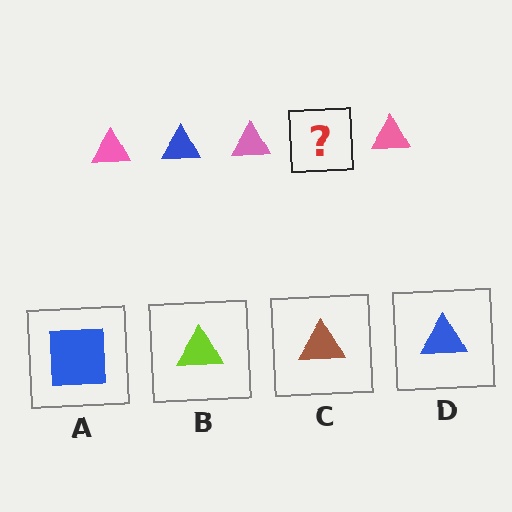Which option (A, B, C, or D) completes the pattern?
D.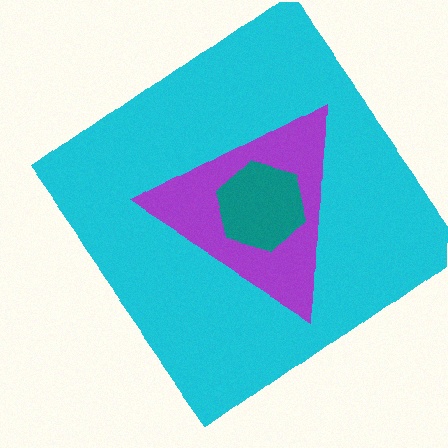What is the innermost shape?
The teal hexagon.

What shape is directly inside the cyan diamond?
The purple triangle.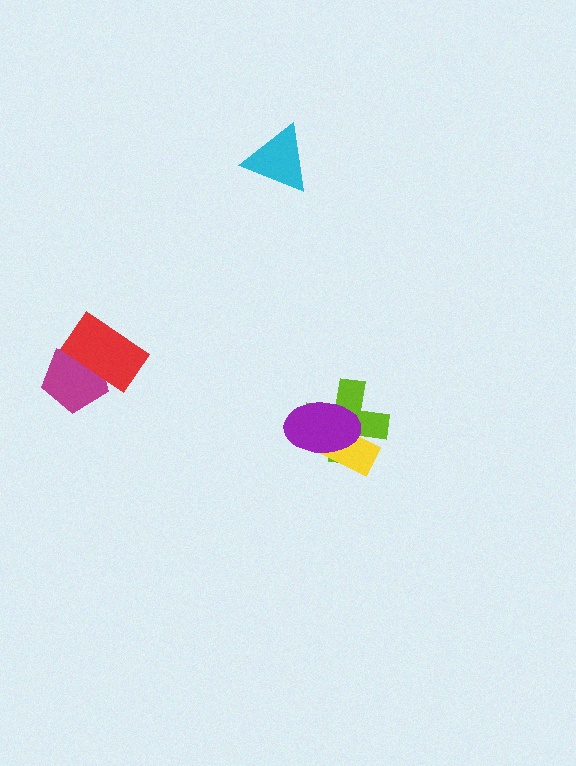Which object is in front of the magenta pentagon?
The red rectangle is in front of the magenta pentagon.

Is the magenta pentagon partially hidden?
Yes, it is partially covered by another shape.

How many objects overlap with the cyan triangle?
0 objects overlap with the cyan triangle.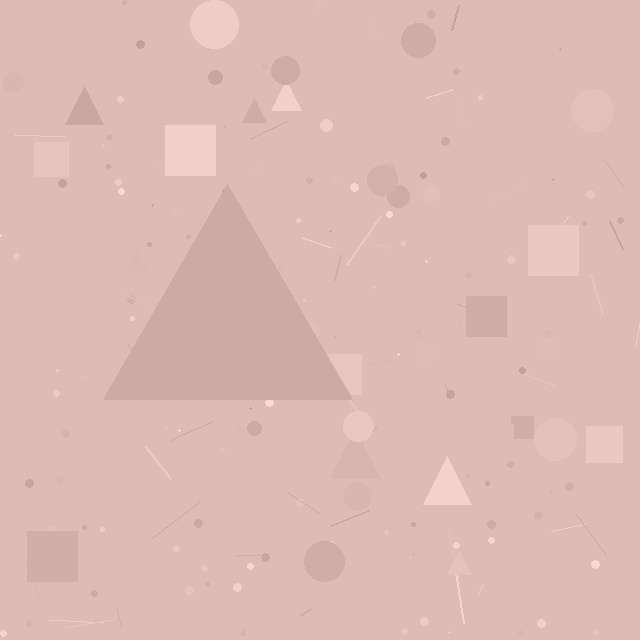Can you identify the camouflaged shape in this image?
The camouflaged shape is a triangle.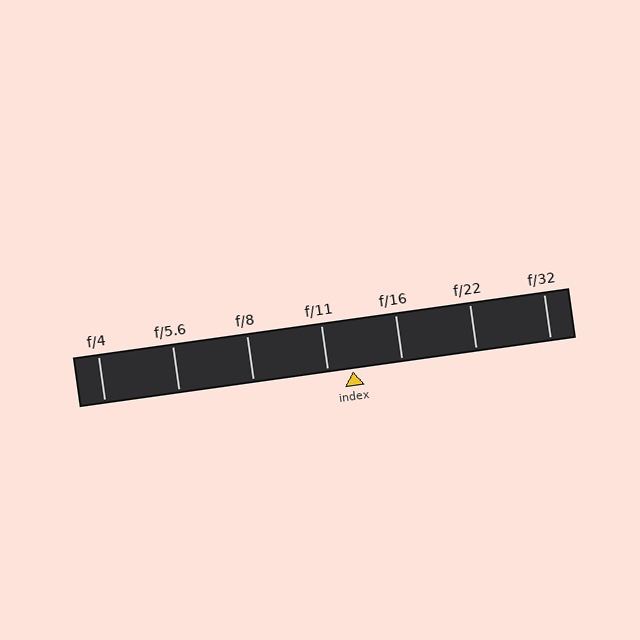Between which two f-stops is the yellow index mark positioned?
The index mark is between f/11 and f/16.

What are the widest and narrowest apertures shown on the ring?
The widest aperture shown is f/4 and the narrowest is f/32.